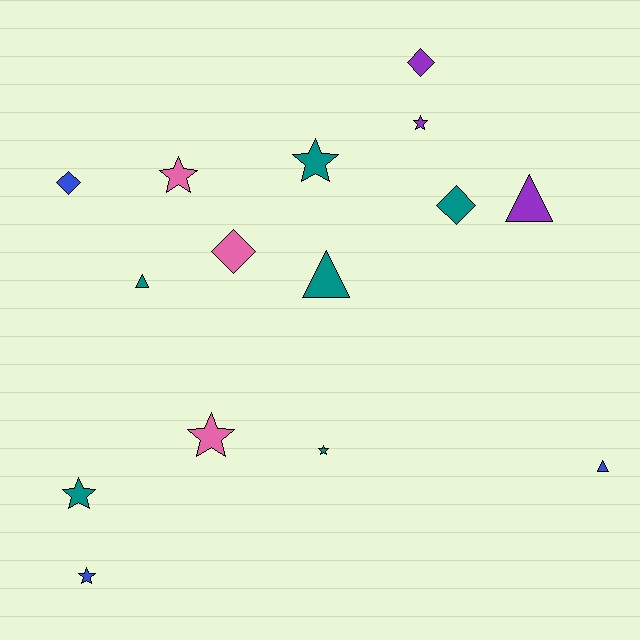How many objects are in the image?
There are 15 objects.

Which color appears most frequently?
Teal, with 6 objects.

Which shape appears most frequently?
Star, with 7 objects.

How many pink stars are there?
There are 2 pink stars.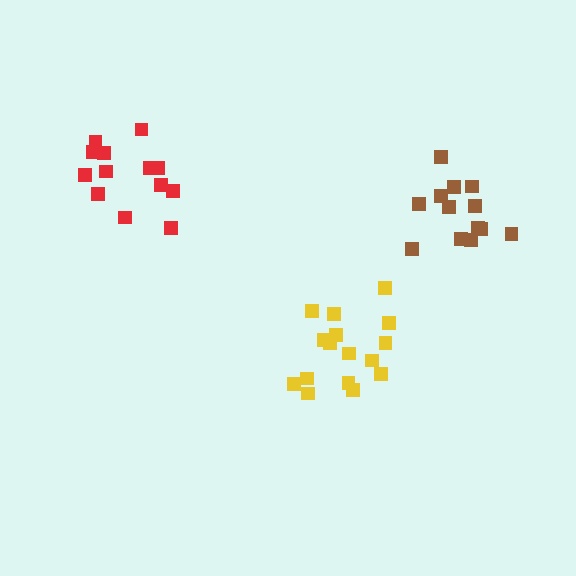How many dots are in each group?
Group 1: 16 dots, Group 2: 13 dots, Group 3: 13 dots (42 total).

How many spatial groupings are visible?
There are 3 spatial groupings.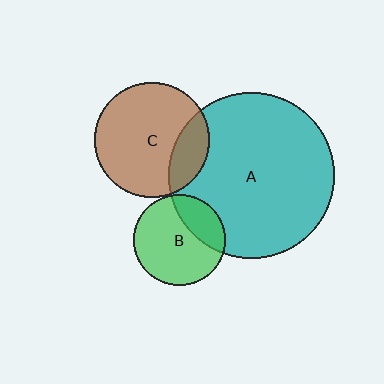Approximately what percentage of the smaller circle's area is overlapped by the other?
Approximately 20%.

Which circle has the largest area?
Circle A (teal).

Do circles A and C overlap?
Yes.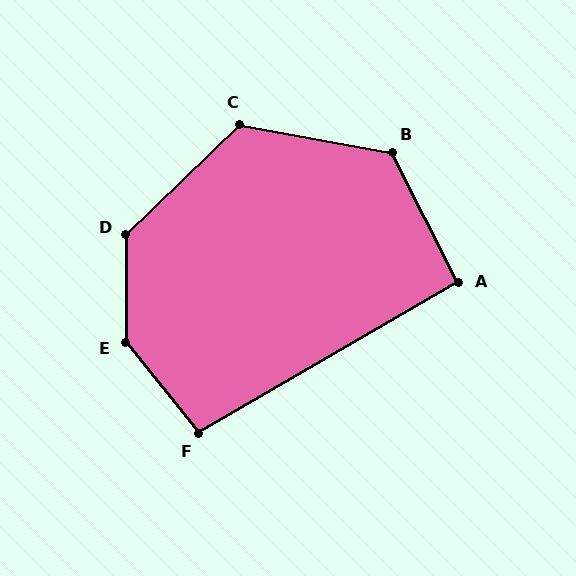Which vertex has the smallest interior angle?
A, at approximately 93 degrees.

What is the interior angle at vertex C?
Approximately 125 degrees (obtuse).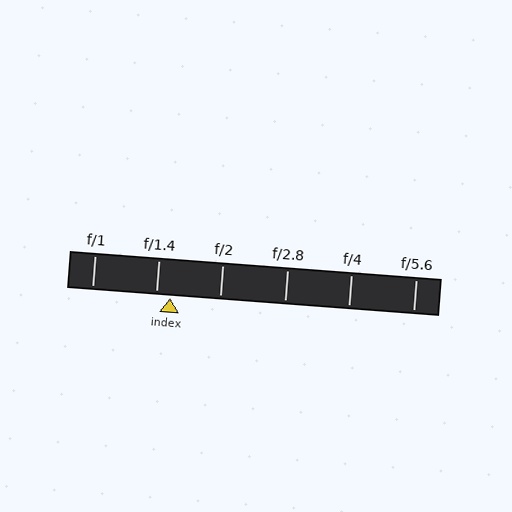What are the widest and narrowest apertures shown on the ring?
The widest aperture shown is f/1 and the narrowest is f/5.6.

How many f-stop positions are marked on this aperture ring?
There are 6 f-stop positions marked.